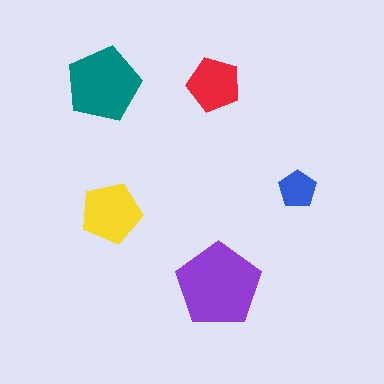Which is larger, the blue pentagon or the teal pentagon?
The teal one.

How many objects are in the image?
There are 5 objects in the image.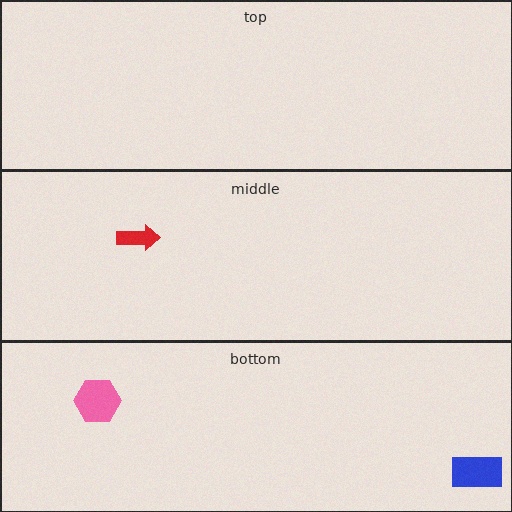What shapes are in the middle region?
The red arrow.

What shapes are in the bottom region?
The pink hexagon, the blue rectangle.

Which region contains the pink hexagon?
The bottom region.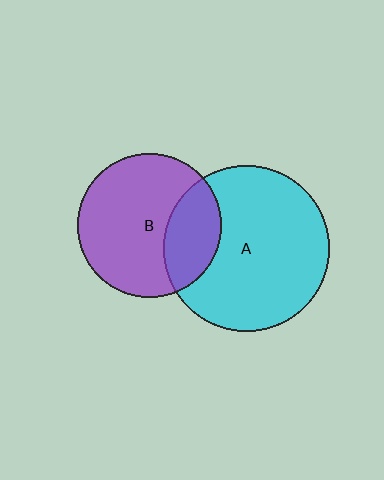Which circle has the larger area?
Circle A (cyan).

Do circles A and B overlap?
Yes.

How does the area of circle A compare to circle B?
Approximately 1.3 times.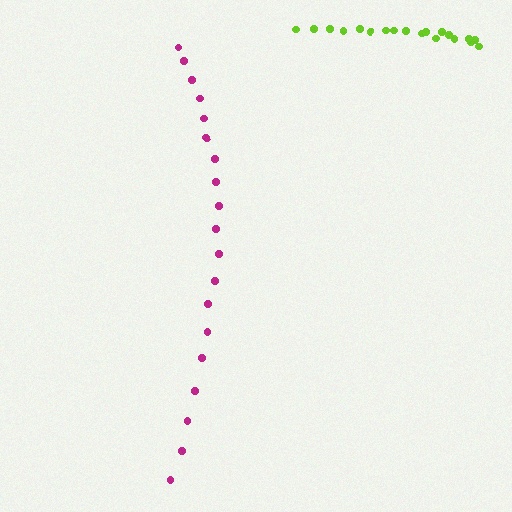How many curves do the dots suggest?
There are 2 distinct paths.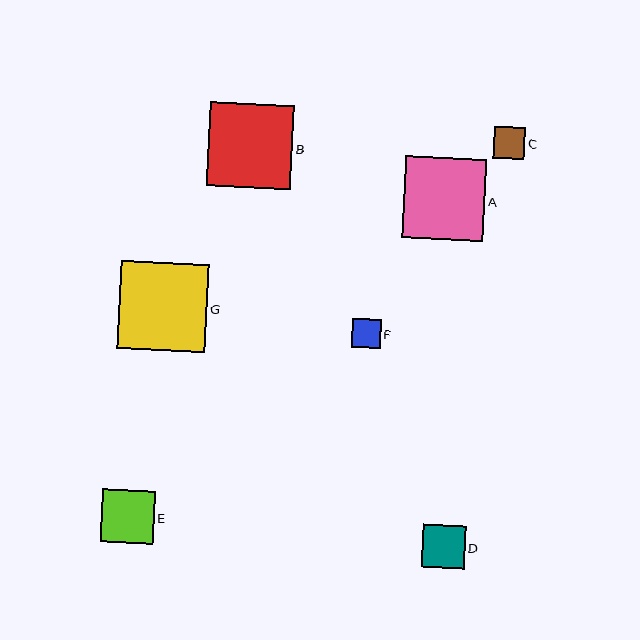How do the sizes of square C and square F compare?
Square C and square F are approximately the same size.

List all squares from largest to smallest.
From largest to smallest: G, B, A, E, D, C, F.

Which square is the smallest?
Square F is the smallest with a size of approximately 29 pixels.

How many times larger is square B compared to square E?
Square B is approximately 1.6 times the size of square E.